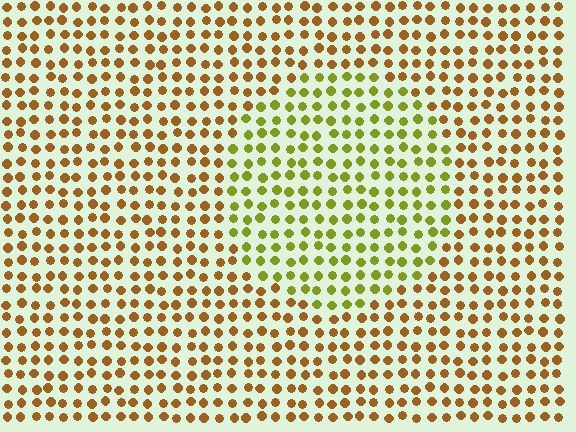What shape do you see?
I see a circle.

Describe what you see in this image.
The image is filled with small brown elements in a uniform arrangement. A circle-shaped region is visible where the elements are tinted to a slightly different hue, forming a subtle color boundary.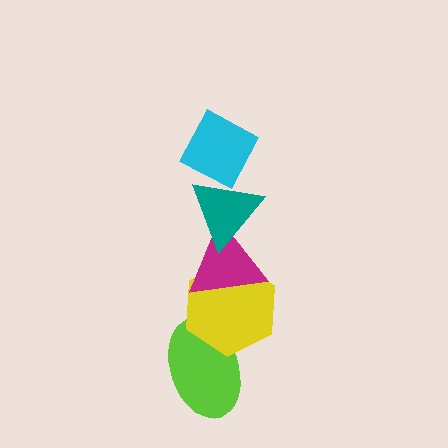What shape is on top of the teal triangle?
The cyan diamond is on top of the teal triangle.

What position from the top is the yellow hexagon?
The yellow hexagon is 4th from the top.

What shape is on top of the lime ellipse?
The yellow hexagon is on top of the lime ellipse.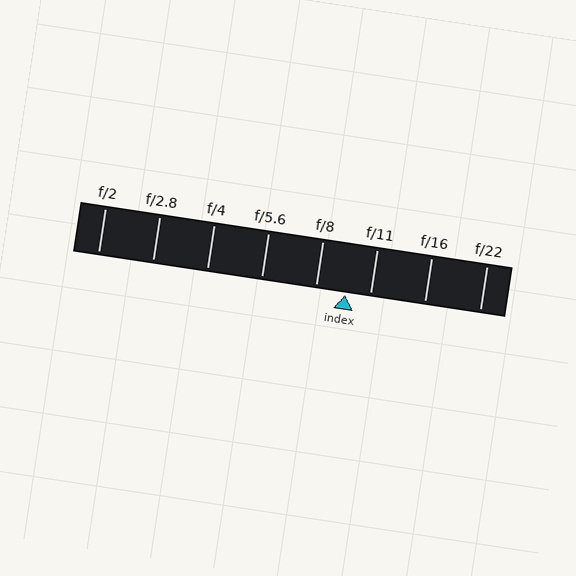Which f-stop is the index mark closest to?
The index mark is closest to f/11.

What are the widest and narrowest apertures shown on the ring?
The widest aperture shown is f/2 and the narrowest is f/22.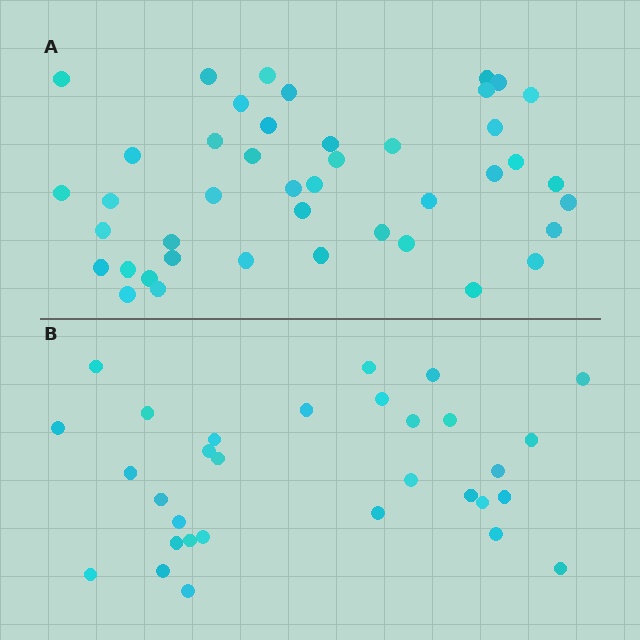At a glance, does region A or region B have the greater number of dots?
Region A (the top region) has more dots.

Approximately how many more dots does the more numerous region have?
Region A has roughly 12 or so more dots than region B.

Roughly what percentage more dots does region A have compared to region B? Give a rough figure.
About 40% more.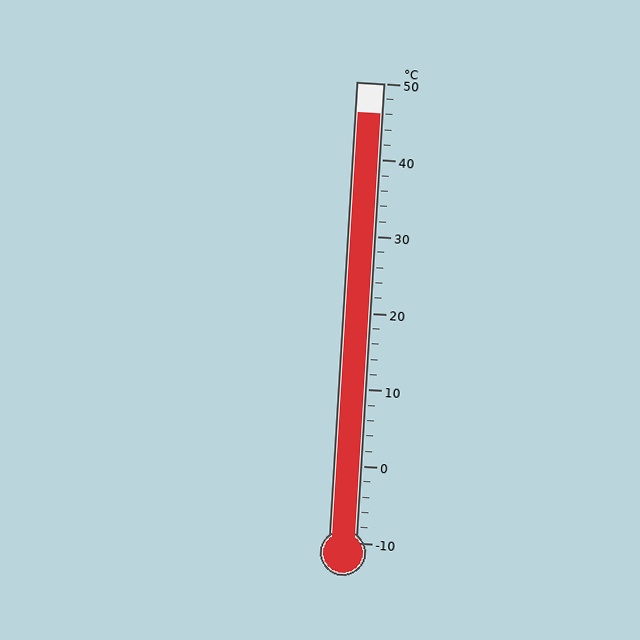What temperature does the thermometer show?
The thermometer shows approximately 46°C.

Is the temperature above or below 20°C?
The temperature is above 20°C.